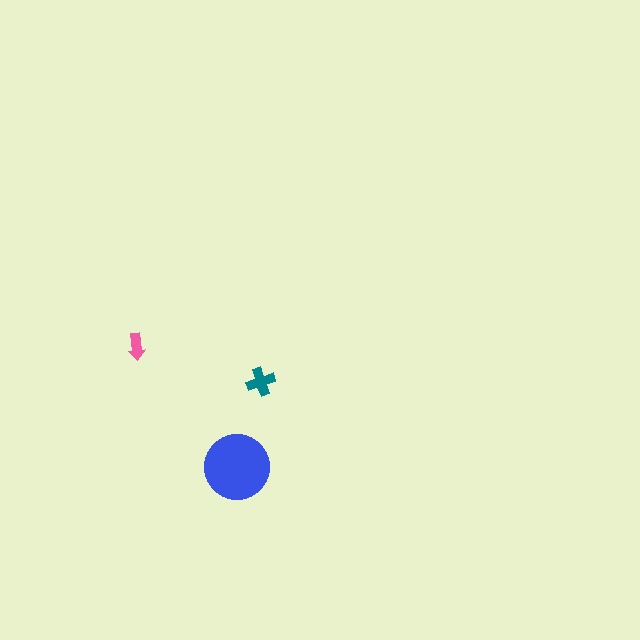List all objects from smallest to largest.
The pink arrow, the teal cross, the blue circle.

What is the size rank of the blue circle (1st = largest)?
1st.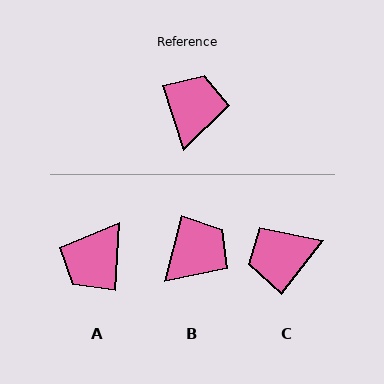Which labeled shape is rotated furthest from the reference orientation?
A, about 159 degrees away.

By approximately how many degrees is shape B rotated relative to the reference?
Approximately 32 degrees clockwise.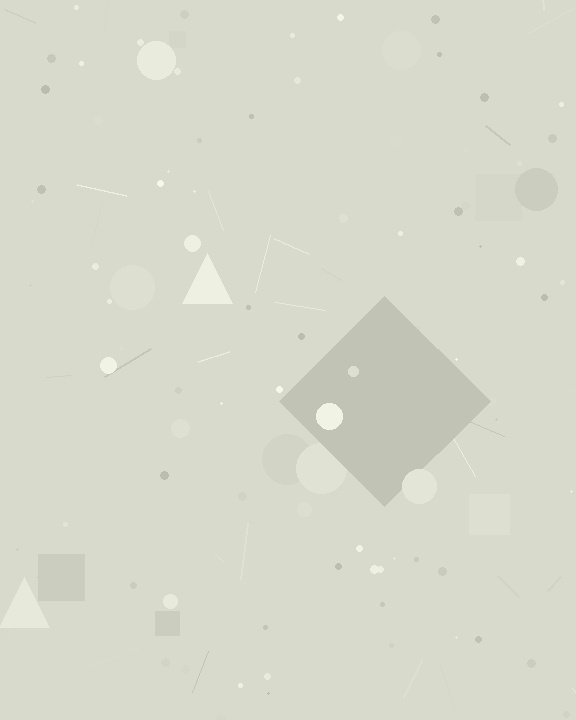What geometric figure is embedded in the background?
A diamond is embedded in the background.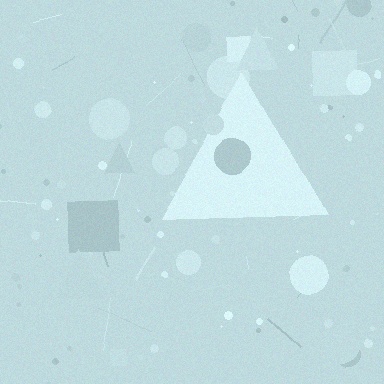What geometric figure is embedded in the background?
A triangle is embedded in the background.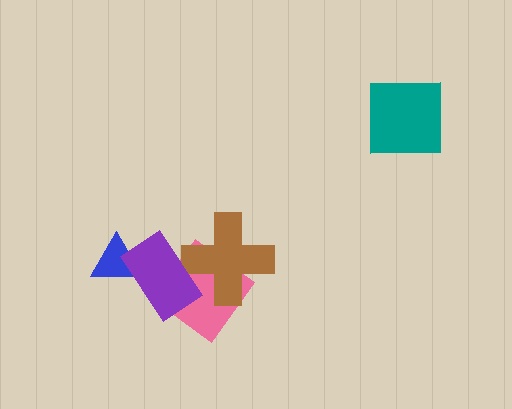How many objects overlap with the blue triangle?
1 object overlaps with the blue triangle.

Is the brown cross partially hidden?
Yes, it is partially covered by another shape.